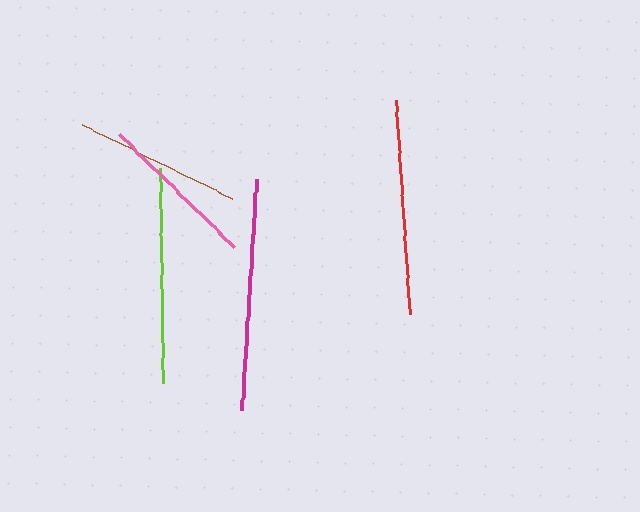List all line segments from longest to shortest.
From longest to shortest: magenta, lime, red, brown, pink.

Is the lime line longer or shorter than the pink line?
The lime line is longer than the pink line.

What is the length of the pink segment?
The pink segment is approximately 161 pixels long.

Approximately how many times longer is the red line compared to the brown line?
The red line is approximately 1.3 times the length of the brown line.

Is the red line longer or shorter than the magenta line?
The magenta line is longer than the red line.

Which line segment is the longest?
The magenta line is the longest at approximately 232 pixels.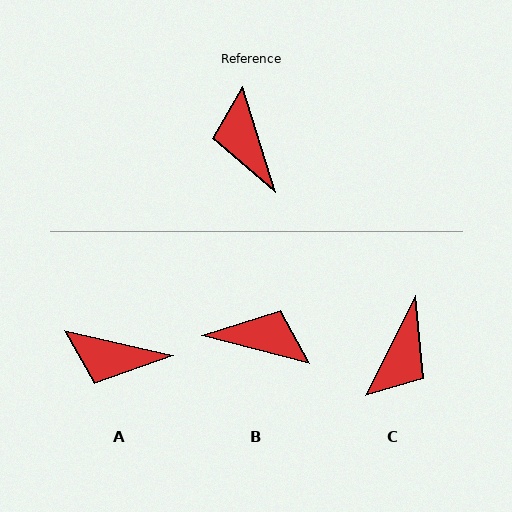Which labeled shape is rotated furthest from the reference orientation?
C, about 136 degrees away.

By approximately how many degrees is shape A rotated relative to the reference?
Approximately 60 degrees counter-clockwise.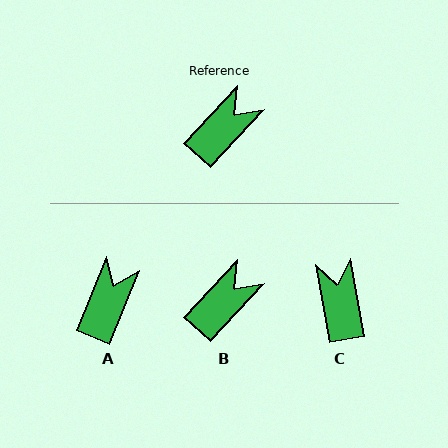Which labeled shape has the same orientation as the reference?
B.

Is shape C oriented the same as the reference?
No, it is off by about 53 degrees.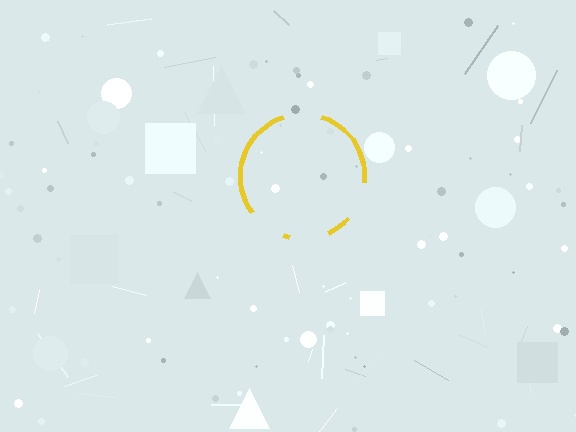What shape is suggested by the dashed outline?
The dashed outline suggests a circle.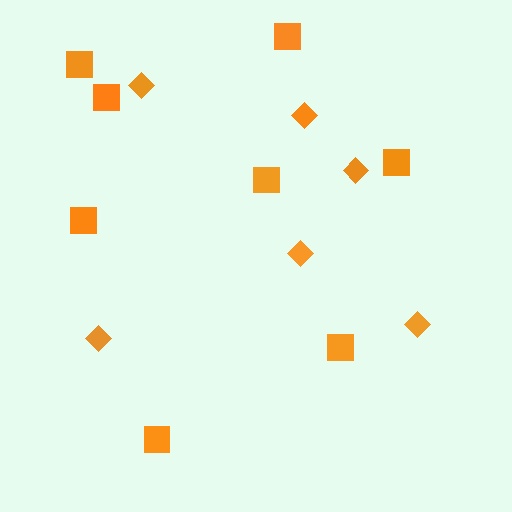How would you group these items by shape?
There are 2 groups: one group of diamonds (6) and one group of squares (8).